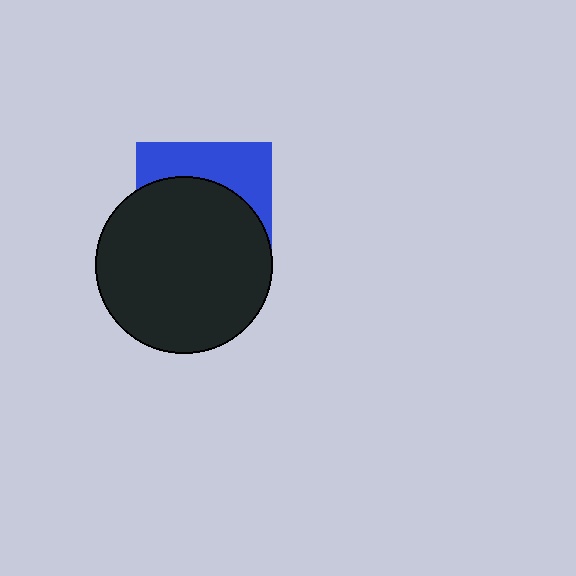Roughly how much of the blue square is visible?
A small part of it is visible (roughly 35%).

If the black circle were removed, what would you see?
You would see the complete blue square.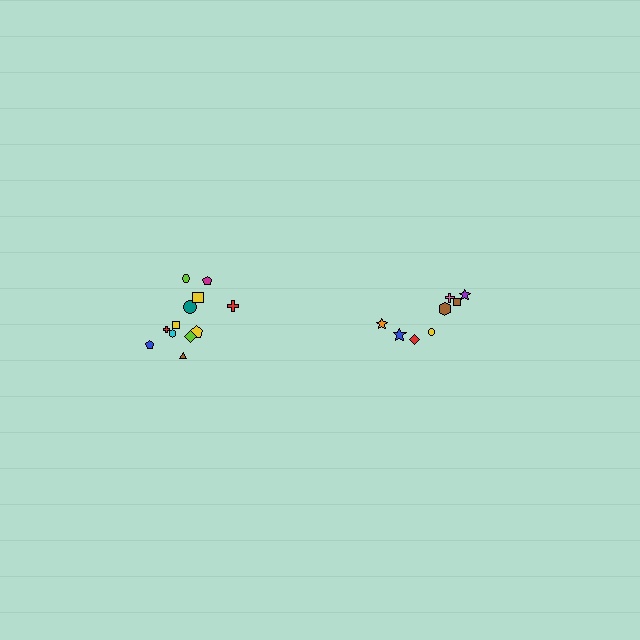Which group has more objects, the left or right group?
The left group.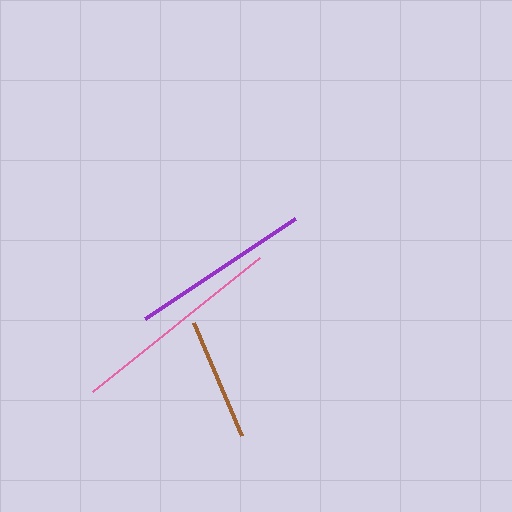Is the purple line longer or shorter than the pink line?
The pink line is longer than the purple line.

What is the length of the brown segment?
The brown segment is approximately 122 pixels long.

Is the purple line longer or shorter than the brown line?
The purple line is longer than the brown line.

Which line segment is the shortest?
The brown line is the shortest at approximately 122 pixels.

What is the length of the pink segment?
The pink segment is approximately 214 pixels long.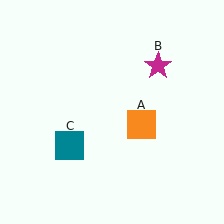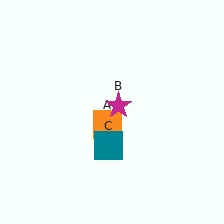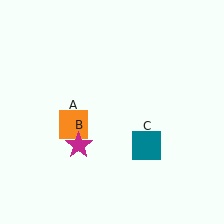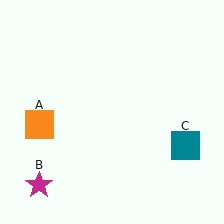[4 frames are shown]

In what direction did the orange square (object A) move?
The orange square (object A) moved left.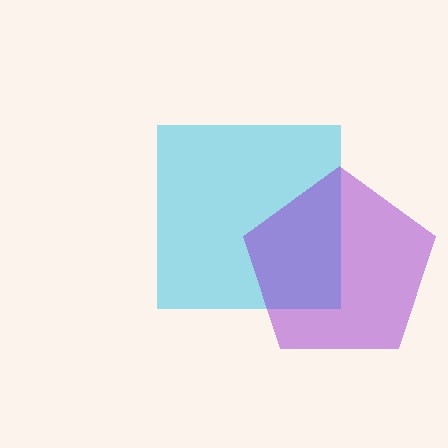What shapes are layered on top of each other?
The layered shapes are: a cyan square, a purple pentagon.